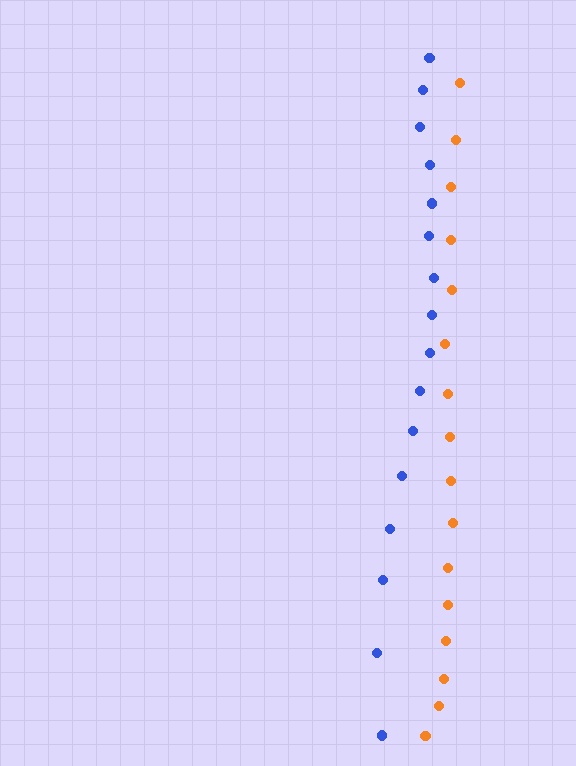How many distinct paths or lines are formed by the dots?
There are 2 distinct paths.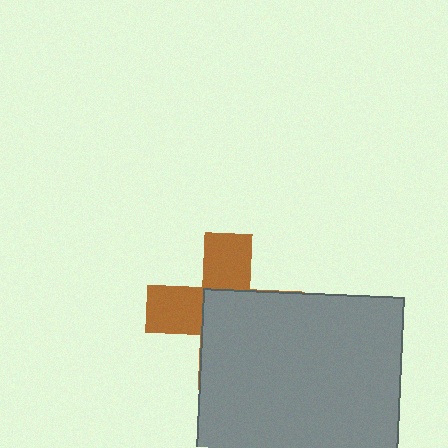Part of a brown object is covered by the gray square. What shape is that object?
It is a cross.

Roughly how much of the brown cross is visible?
A small part of it is visible (roughly 43%).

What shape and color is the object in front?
The object in front is a gray square.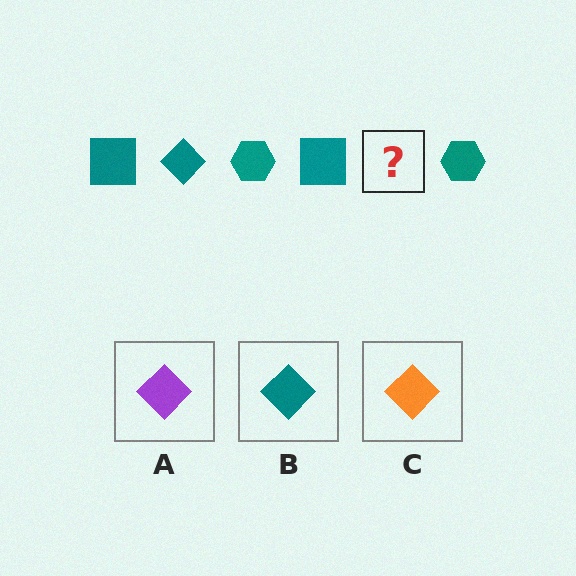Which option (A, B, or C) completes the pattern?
B.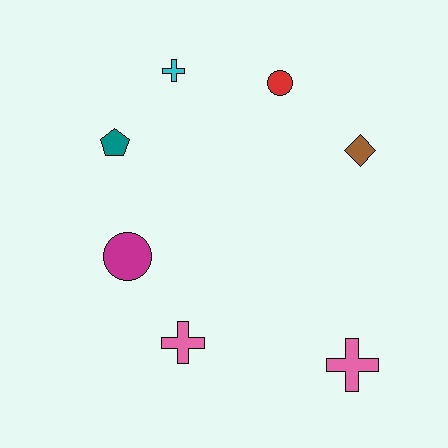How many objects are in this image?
There are 7 objects.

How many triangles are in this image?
There are no triangles.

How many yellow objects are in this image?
There are no yellow objects.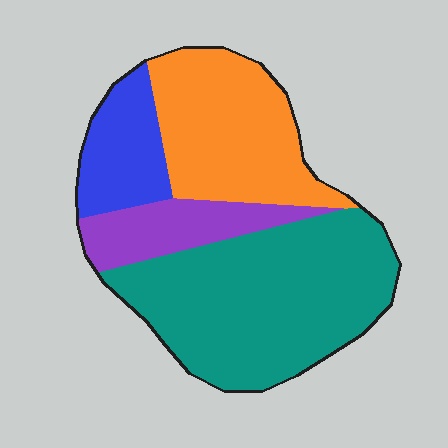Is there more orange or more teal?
Teal.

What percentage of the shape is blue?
Blue covers roughly 15% of the shape.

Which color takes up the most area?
Teal, at roughly 45%.